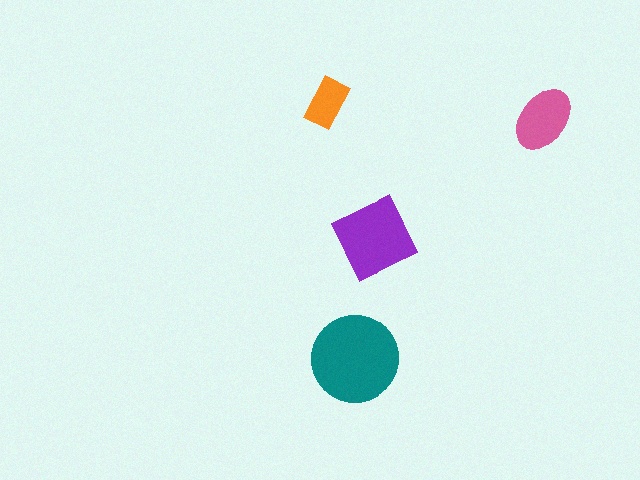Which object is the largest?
The teal circle.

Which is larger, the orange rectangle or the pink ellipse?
The pink ellipse.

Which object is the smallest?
The orange rectangle.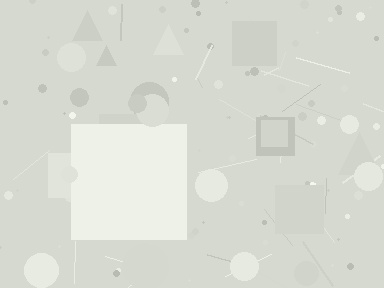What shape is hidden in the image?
A square is hidden in the image.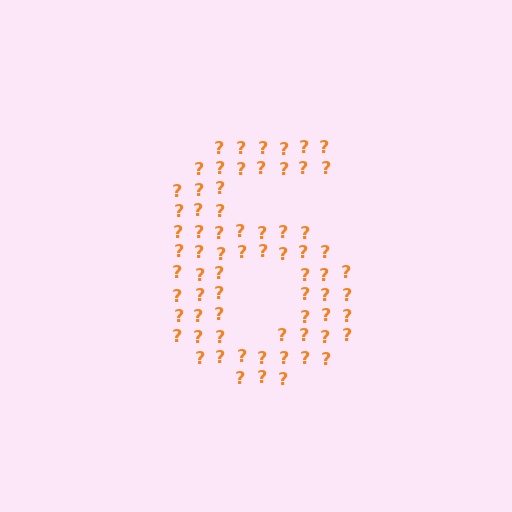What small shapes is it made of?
It is made of small question marks.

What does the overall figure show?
The overall figure shows the digit 6.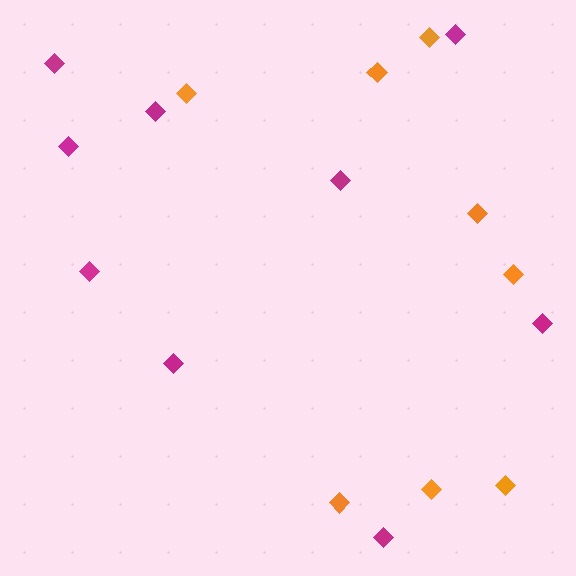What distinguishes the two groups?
There are 2 groups: one group of orange diamonds (8) and one group of magenta diamonds (9).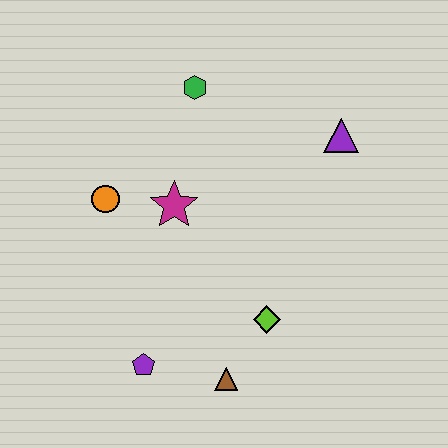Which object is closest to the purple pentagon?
The brown triangle is closest to the purple pentagon.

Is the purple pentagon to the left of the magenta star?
Yes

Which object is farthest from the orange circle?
The purple triangle is farthest from the orange circle.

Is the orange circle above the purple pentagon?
Yes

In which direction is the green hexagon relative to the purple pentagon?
The green hexagon is above the purple pentagon.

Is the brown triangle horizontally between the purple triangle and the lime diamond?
No